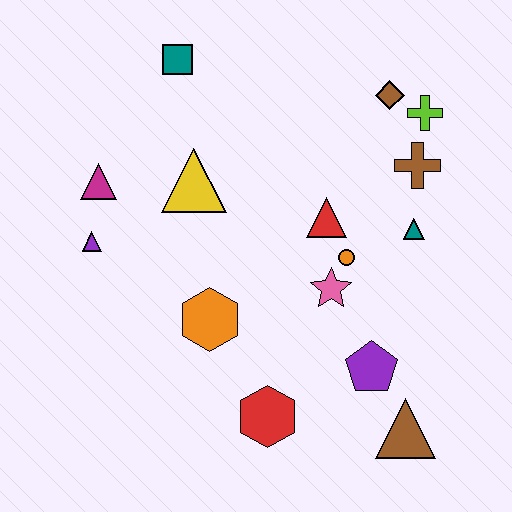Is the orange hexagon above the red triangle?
No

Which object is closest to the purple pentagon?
The brown triangle is closest to the purple pentagon.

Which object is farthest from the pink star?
The teal square is farthest from the pink star.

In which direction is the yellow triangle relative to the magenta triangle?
The yellow triangle is to the right of the magenta triangle.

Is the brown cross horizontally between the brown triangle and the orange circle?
No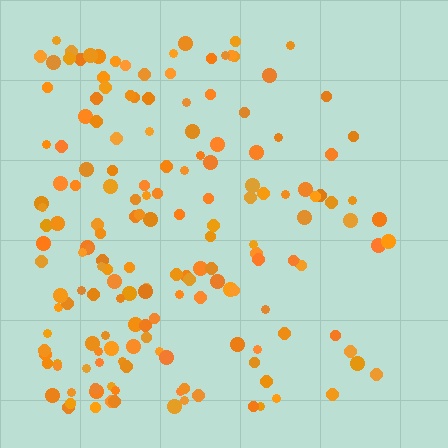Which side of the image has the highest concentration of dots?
The left.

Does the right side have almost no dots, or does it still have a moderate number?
Still a moderate number, just noticeably fewer than the left.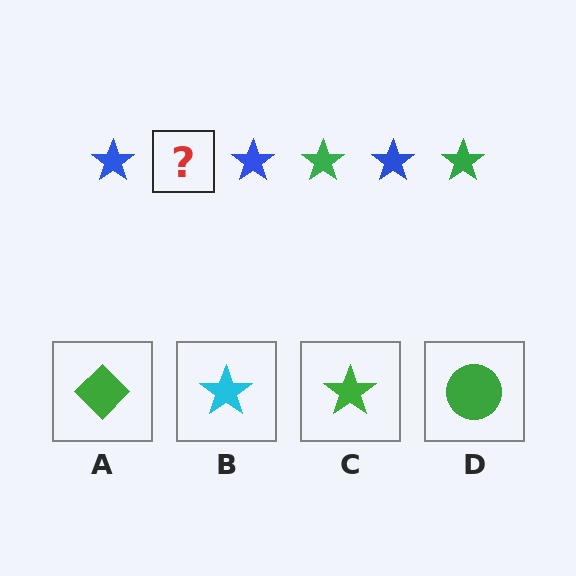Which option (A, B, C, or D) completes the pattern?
C.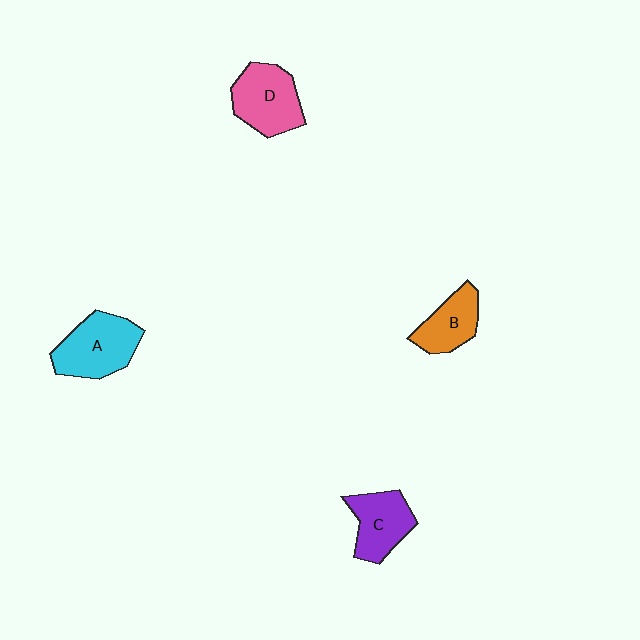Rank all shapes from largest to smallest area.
From largest to smallest: A (cyan), D (pink), C (purple), B (orange).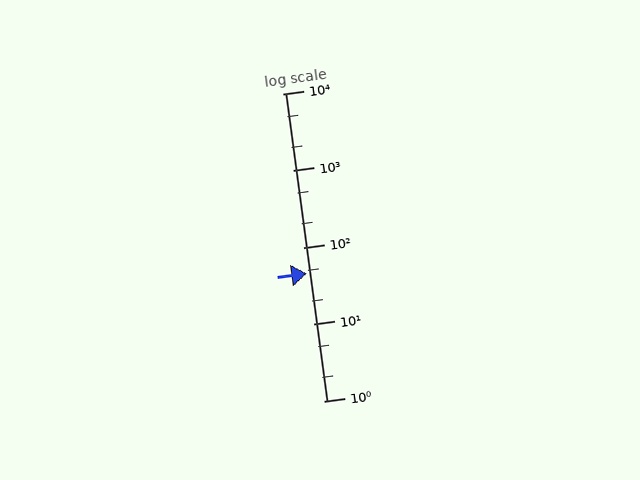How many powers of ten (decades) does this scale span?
The scale spans 4 decades, from 1 to 10000.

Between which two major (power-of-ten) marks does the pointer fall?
The pointer is between 10 and 100.